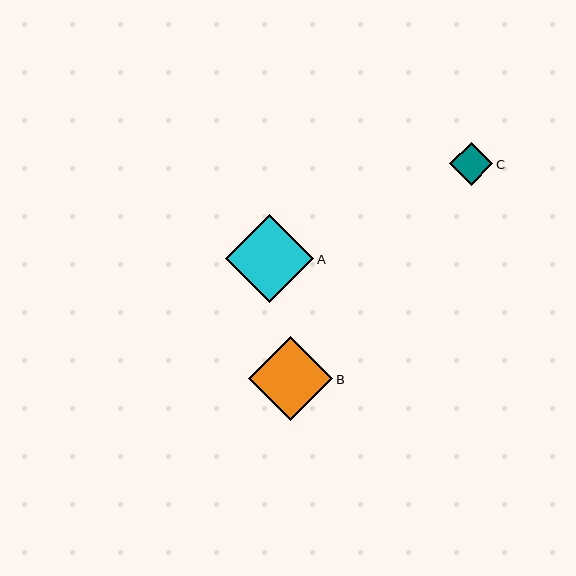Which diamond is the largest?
Diamond A is the largest with a size of approximately 88 pixels.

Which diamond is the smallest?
Diamond C is the smallest with a size of approximately 43 pixels.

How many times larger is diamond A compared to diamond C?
Diamond A is approximately 2.1 times the size of diamond C.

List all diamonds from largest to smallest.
From largest to smallest: A, B, C.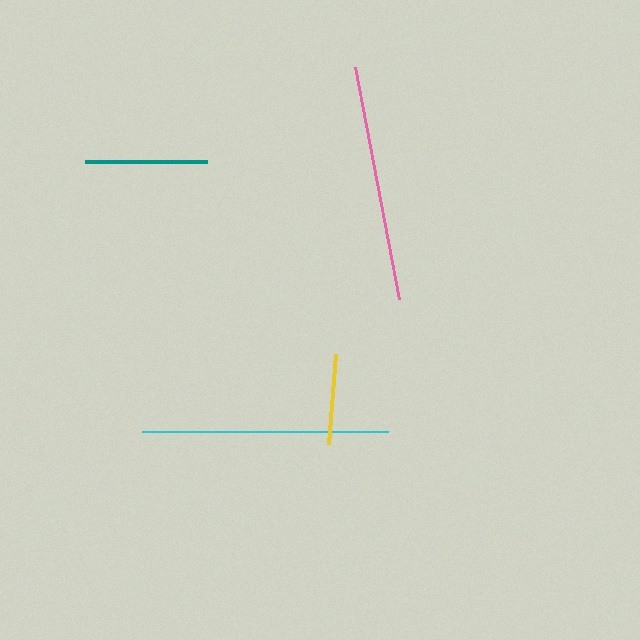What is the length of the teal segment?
The teal segment is approximately 122 pixels long.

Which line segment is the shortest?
The yellow line is the shortest at approximately 90 pixels.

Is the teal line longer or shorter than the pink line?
The pink line is longer than the teal line.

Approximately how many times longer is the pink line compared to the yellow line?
The pink line is approximately 2.6 times the length of the yellow line.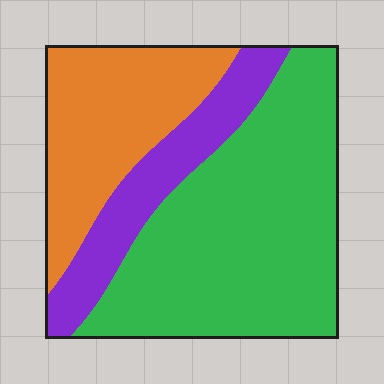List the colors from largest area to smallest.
From largest to smallest: green, orange, purple.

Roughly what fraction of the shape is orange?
Orange covers 28% of the shape.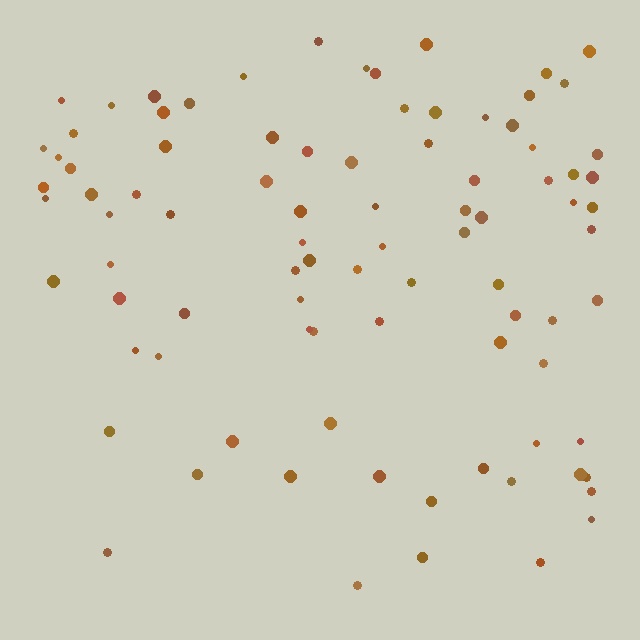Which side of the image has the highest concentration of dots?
The top.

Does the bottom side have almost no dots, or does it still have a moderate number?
Still a moderate number, just noticeably fewer than the top.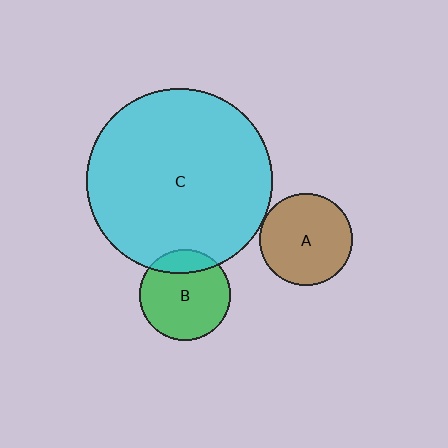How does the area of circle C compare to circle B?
Approximately 4.2 times.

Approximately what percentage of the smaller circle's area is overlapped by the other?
Approximately 20%.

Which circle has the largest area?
Circle C (cyan).